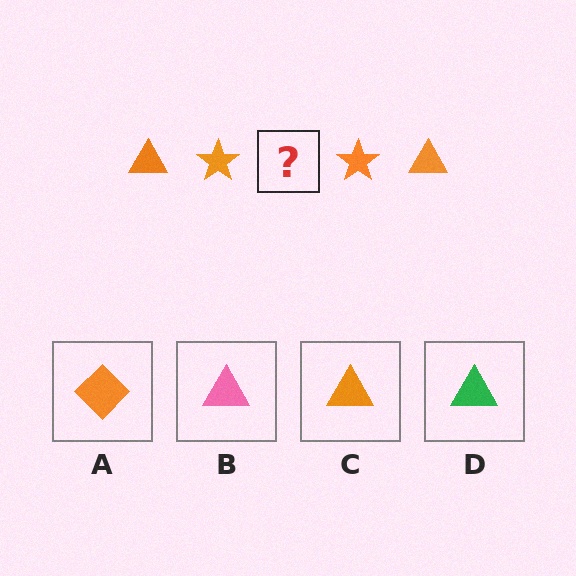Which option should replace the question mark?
Option C.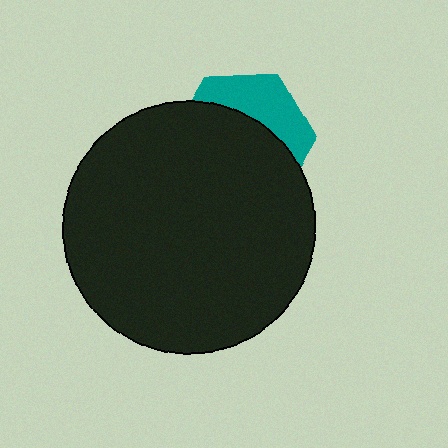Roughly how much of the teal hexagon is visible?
A small part of it is visible (roughly 34%).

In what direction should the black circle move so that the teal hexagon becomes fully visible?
The black circle should move down. That is the shortest direction to clear the overlap and leave the teal hexagon fully visible.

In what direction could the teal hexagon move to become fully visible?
The teal hexagon could move up. That would shift it out from behind the black circle entirely.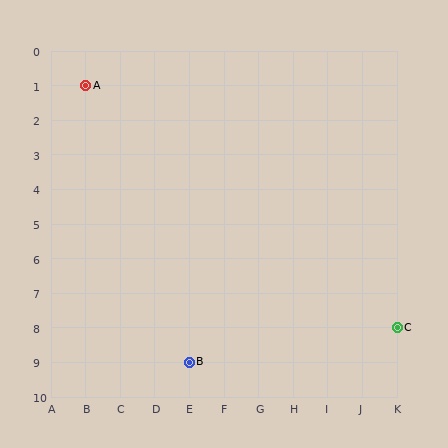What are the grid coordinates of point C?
Point C is at grid coordinates (K, 8).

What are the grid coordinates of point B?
Point B is at grid coordinates (E, 9).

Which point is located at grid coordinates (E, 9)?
Point B is at (E, 9).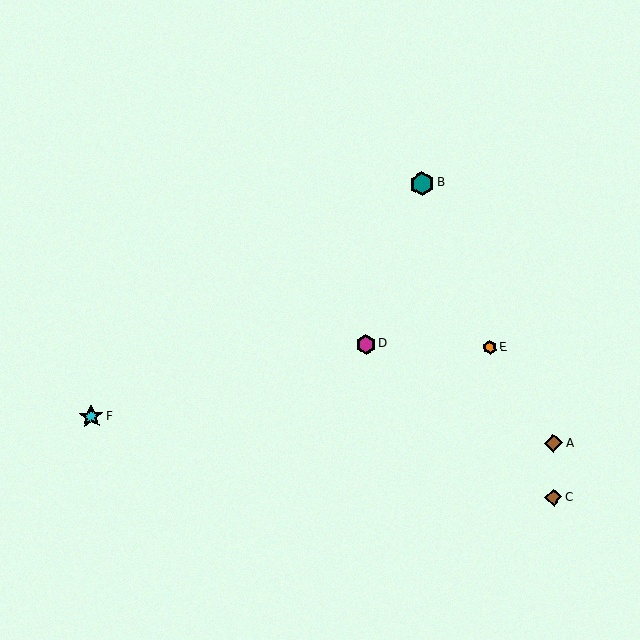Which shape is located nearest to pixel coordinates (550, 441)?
The brown diamond (labeled A) at (554, 443) is nearest to that location.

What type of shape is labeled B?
Shape B is a teal hexagon.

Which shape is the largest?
The cyan star (labeled F) is the largest.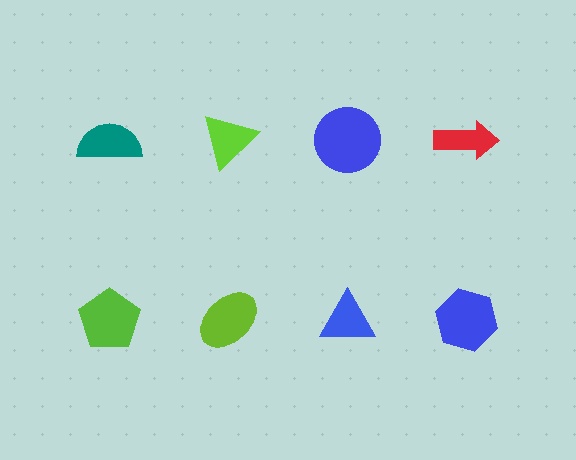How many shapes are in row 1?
4 shapes.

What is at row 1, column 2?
A lime triangle.